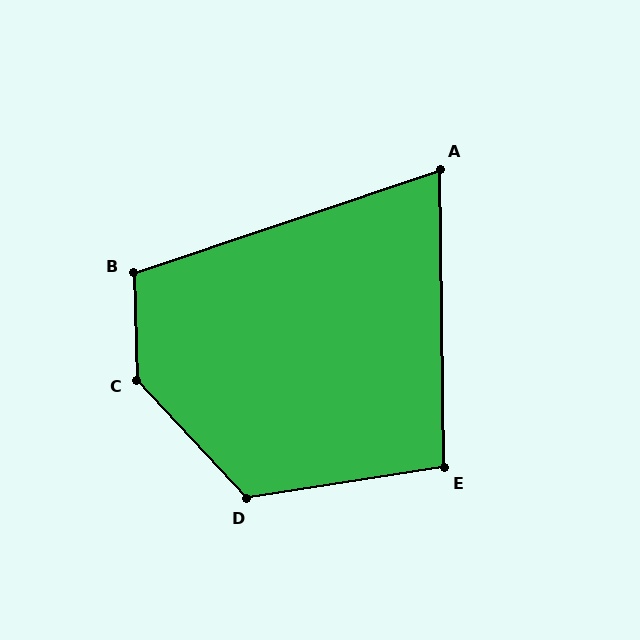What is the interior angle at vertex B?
Approximately 107 degrees (obtuse).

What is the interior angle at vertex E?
Approximately 98 degrees (obtuse).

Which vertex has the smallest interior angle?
A, at approximately 72 degrees.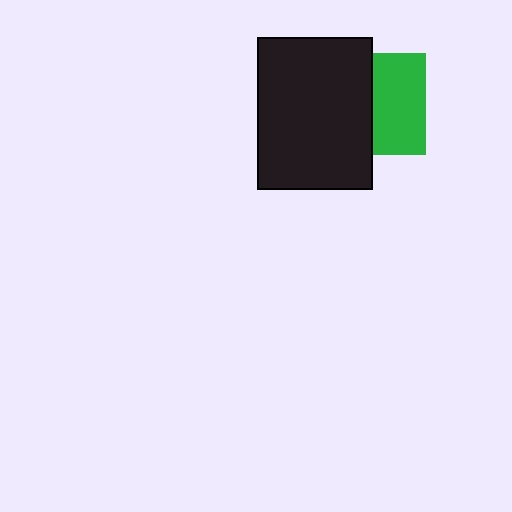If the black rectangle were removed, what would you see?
You would see the complete green square.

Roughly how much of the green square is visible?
About half of it is visible (roughly 51%).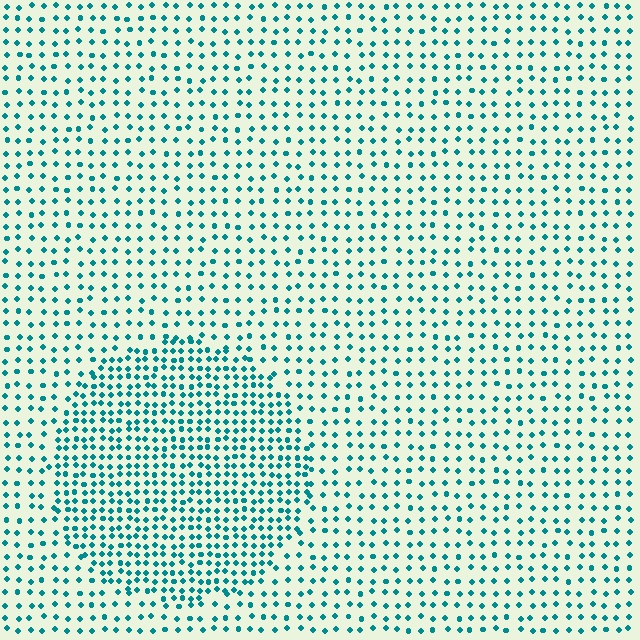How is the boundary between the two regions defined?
The boundary is defined by a change in element density (approximately 1.9x ratio). All elements are the same color, size, and shape.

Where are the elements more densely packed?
The elements are more densely packed inside the circle boundary.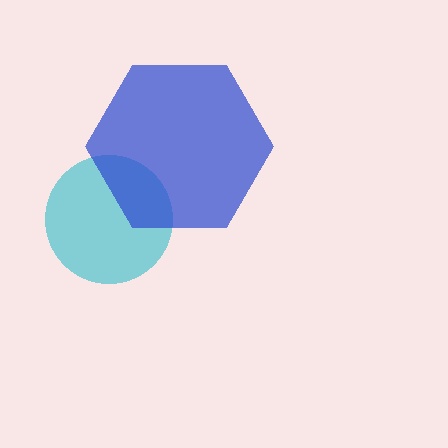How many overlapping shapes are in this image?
There are 2 overlapping shapes in the image.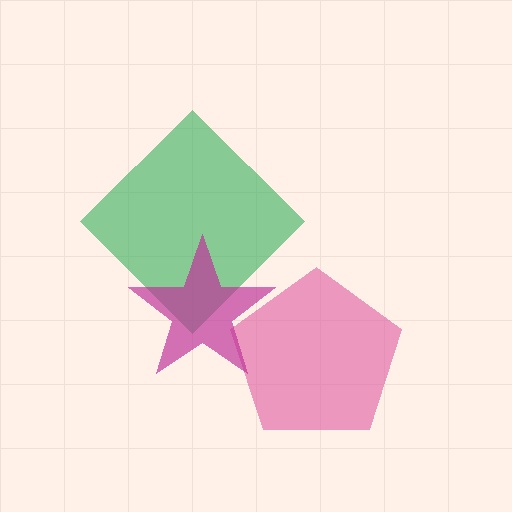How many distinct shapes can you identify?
There are 3 distinct shapes: a pink pentagon, a green diamond, a magenta star.